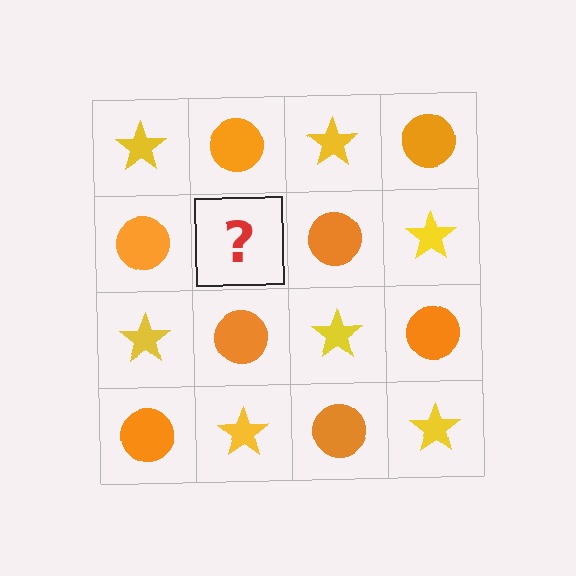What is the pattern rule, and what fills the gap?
The rule is that it alternates yellow star and orange circle in a checkerboard pattern. The gap should be filled with a yellow star.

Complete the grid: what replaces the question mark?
The question mark should be replaced with a yellow star.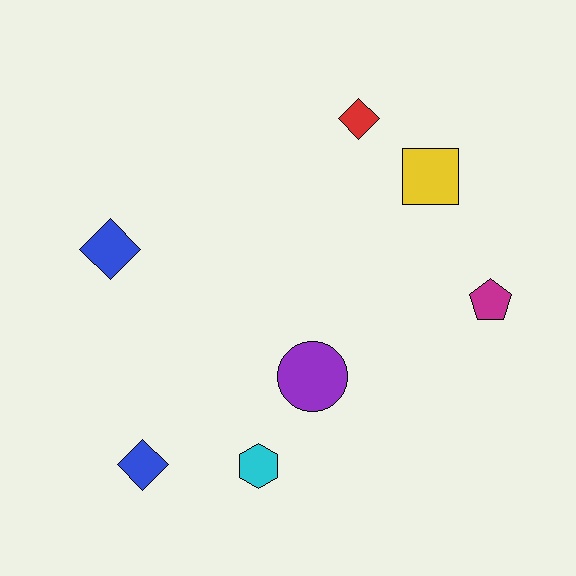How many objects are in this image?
There are 7 objects.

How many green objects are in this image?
There are no green objects.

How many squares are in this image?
There is 1 square.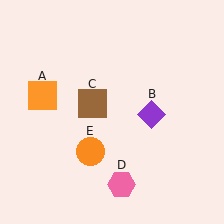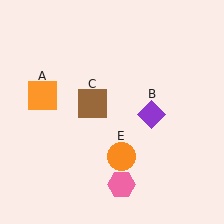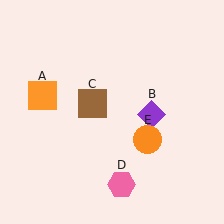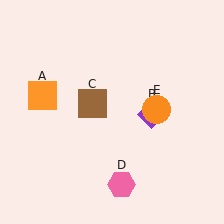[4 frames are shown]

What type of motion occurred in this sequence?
The orange circle (object E) rotated counterclockwise around the center of the scene.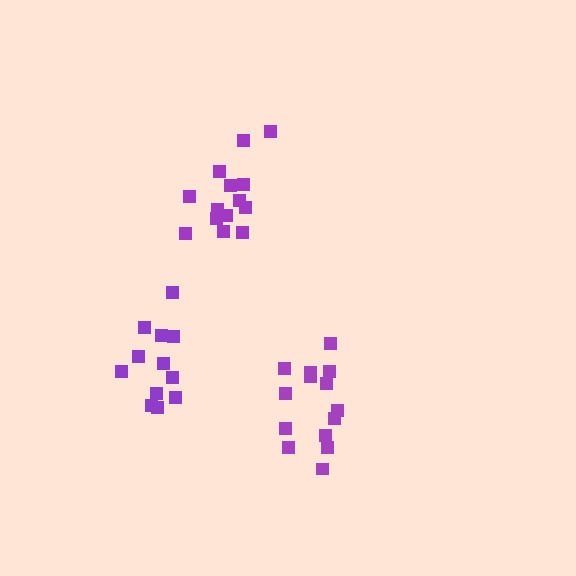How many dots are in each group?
Group 1: 14 dots, Group 2: 14 dots, Group 3: 12 dots (40 total).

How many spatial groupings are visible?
There are 3 spatial groupings.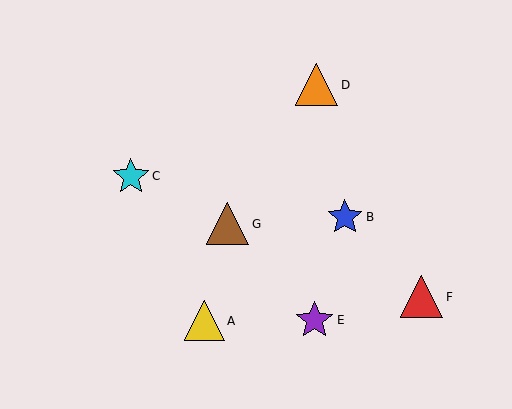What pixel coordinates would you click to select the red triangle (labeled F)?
Click at (421, 297) to select the red triangle F.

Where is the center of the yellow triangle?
The center of the yellow triangle is at (205, 321).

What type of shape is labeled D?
Shape D is an orange triangle.